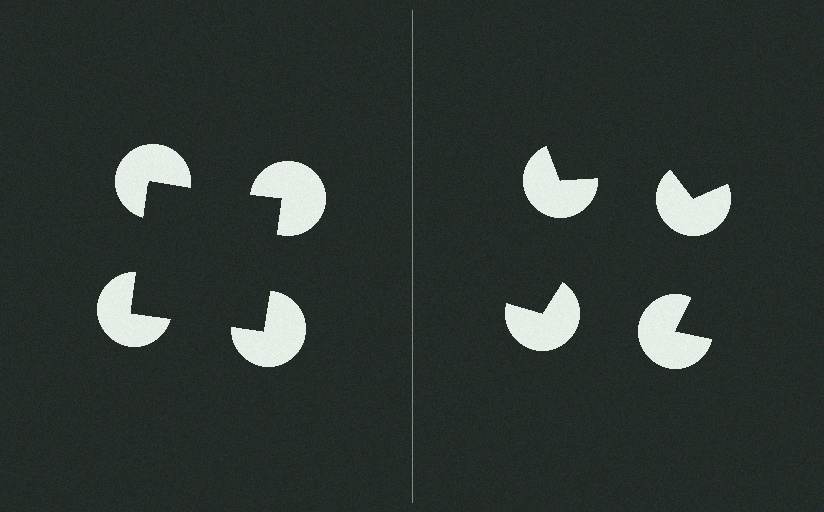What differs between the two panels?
The pac-man discs are positioned identically on both sides; only the wedge orientations differ. On the left they align to a square; on the right they are misaligned.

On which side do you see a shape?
An illusory square appears on the left side. On the right side the wedge cuts are rotated, so no coherent shape forms.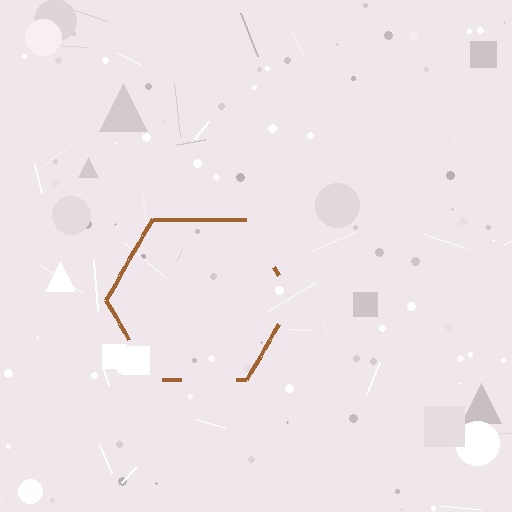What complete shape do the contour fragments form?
The contour fragments form a hexagon.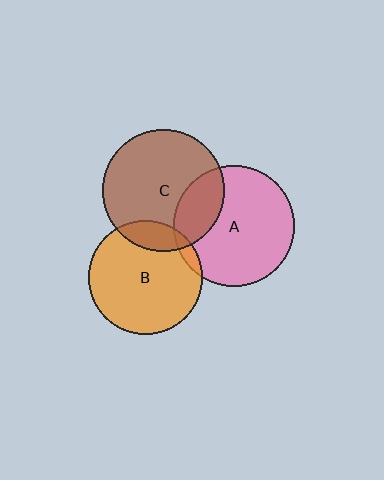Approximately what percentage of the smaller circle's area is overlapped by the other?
Approximately 15%.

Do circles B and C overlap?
Yes.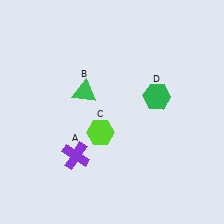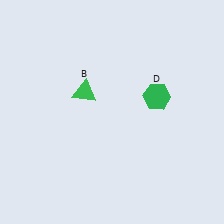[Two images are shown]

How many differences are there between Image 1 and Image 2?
There are 2 differences between the two images.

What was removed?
The lime hexagon (C), the purple cross (A) were removed in Image 2.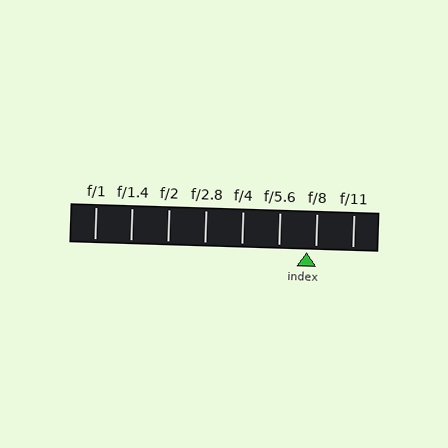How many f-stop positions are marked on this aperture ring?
There are 8 f-stop positions marked.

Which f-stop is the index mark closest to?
The index mark is closest to f/8.